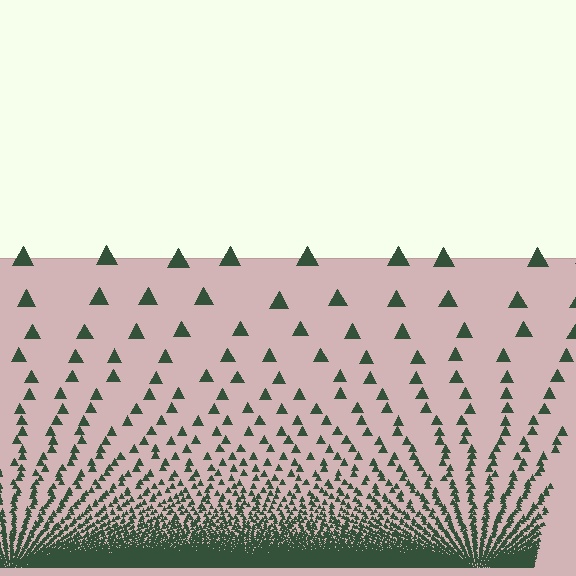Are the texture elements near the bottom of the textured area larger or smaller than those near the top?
Smaller. The gradient is inverted — elements near the bottom are smaller and denser.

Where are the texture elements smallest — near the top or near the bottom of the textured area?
Near the bottom.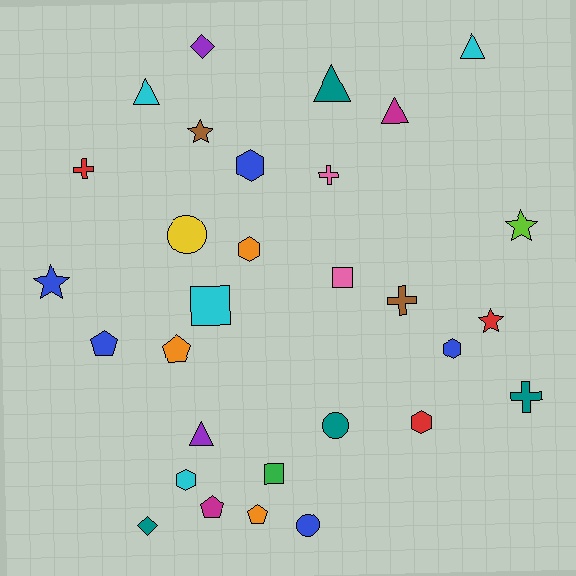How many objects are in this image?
There are 30 objects.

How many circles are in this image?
There are 3 circles.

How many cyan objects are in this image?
There are 4 cyan objects.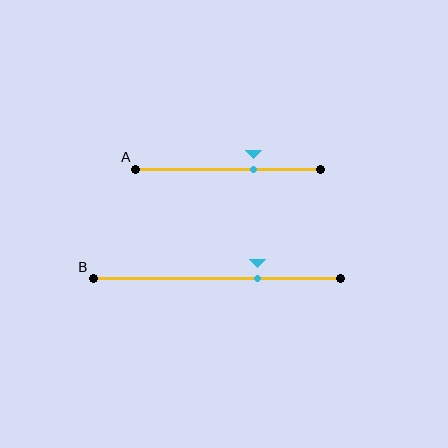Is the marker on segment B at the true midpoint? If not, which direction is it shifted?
No, the marker on segment B is shifted to the right by about 16% of the segment length.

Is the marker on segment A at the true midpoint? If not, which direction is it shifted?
No, the marker on segment A is shifted to the right by about 14% of the segment length.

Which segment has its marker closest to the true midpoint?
Segment A has its marker closest to the true midpoint.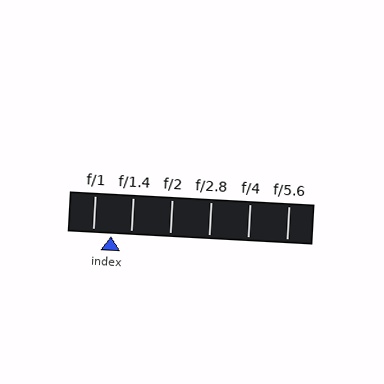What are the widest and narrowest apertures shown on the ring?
The widest aperture shown is f/1 and the narrowest is f/5.6.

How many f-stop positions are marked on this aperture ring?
There are 6 f-stop positions marked.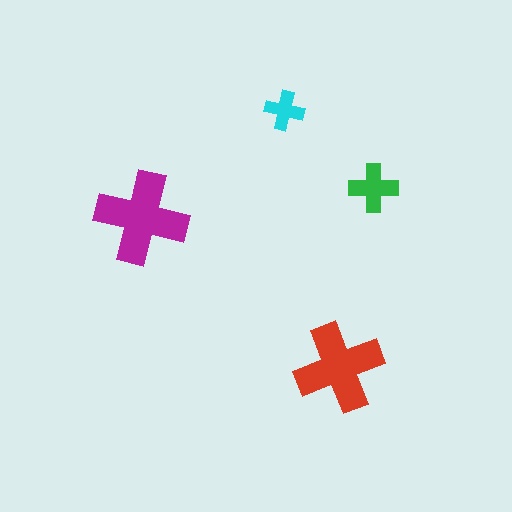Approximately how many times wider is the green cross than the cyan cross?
About 1.5 times wider.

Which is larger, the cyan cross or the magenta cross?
The magenta one.